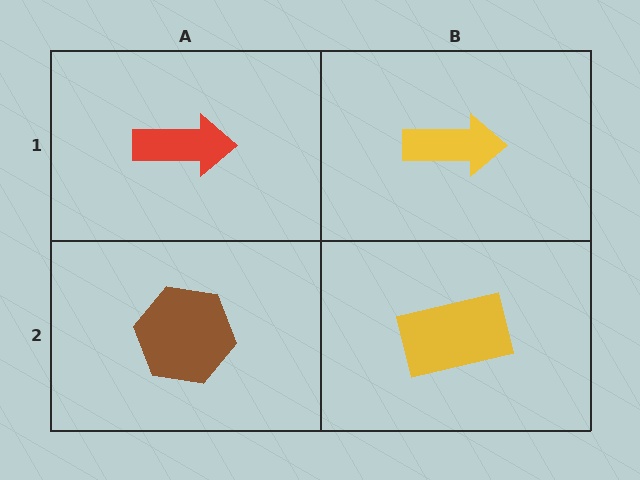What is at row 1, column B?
A yellow arrow.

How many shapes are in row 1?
2 shapes.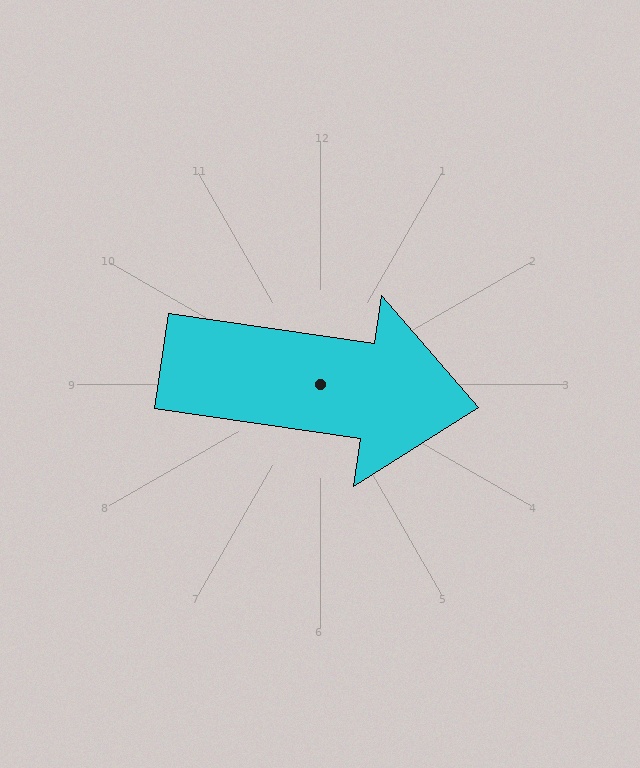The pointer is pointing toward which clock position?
Roughly 3 o'clock.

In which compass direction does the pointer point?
East.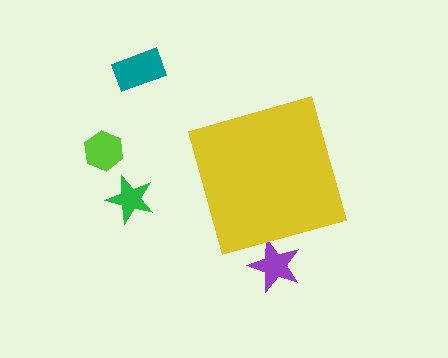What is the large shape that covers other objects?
A yellow diamond.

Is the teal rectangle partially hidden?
No, the teal rectangle is fully visible.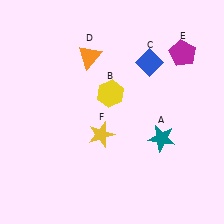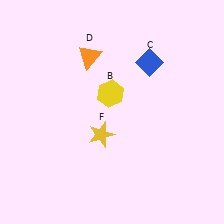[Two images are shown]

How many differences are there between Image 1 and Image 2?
There are 2 differences between the two images.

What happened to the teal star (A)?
The teal star (A) was removed in Image 2. It was in the bottom-right area of Image 1.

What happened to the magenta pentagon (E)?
The magenta pentagon (E) was removed in Image 2. It was in the top-right area of Image 1.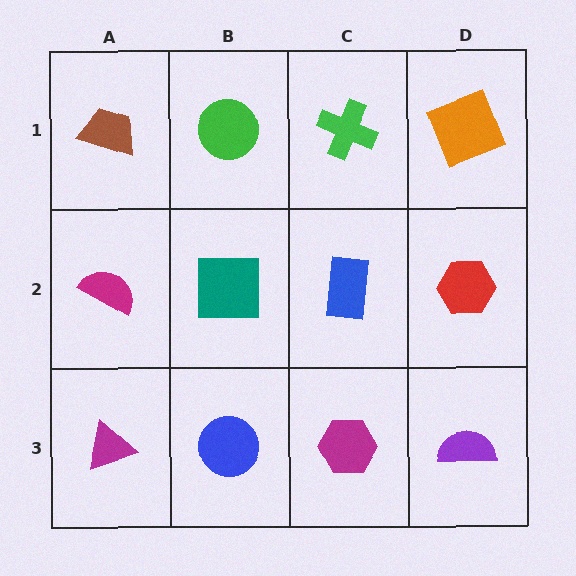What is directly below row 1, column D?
A red hexagon.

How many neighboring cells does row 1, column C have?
3.